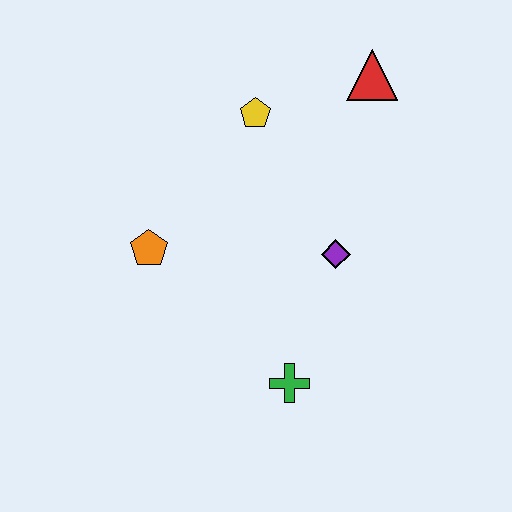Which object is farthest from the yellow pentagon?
The green cross is farthest from the yellow pentagon.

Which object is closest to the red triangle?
The yellow pentagon is closest to the red triangle.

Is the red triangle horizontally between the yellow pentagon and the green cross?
No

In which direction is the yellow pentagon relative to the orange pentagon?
The yellow pentagon is above the orange pentagon.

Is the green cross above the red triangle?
No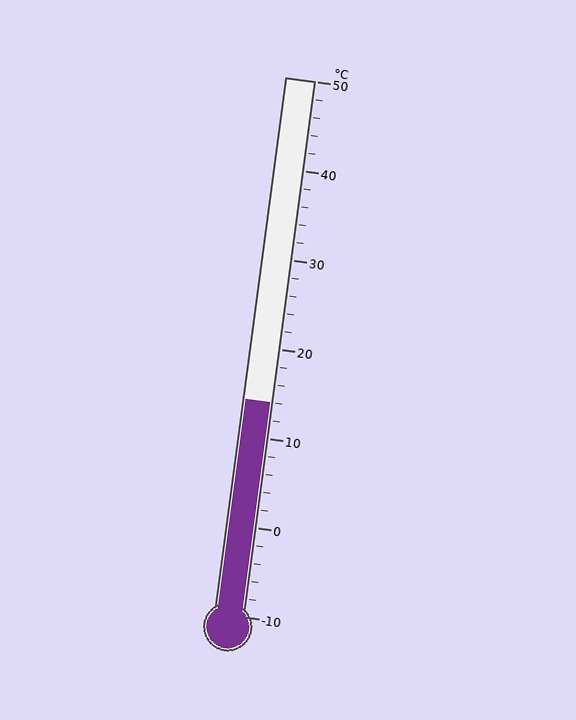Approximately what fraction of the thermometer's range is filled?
The thermometer is filled to approximately 40% of its range.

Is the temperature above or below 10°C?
The temperature is above 10°C.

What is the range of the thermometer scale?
The thermometer scale ranges from -10°C to 50°C.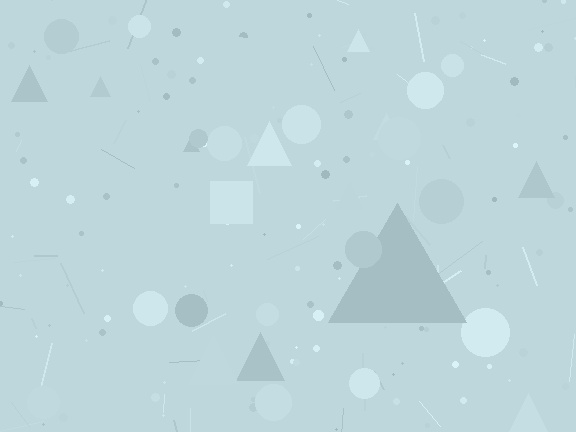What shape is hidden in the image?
A triangle is hidden in the image.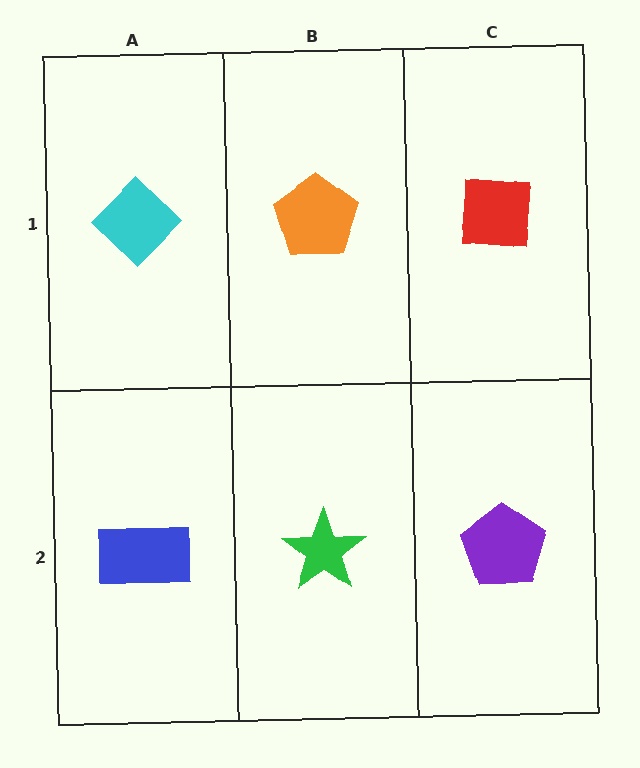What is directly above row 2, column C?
A red square.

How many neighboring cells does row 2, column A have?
2.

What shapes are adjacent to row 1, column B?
A green star (row 2, column B), a cyan diamond (row 1, column A), a red square (row 1, column C).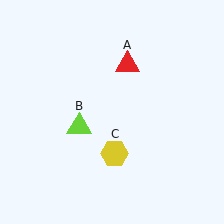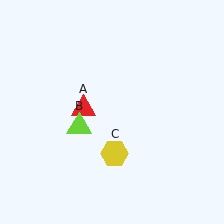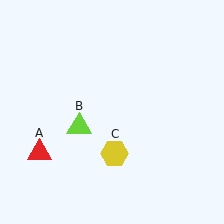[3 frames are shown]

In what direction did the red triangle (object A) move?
The red triangle (object A) moved down and to the left.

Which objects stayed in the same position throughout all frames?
Lime triangle (object B) and yellow hexagon (object C) remained stationary.